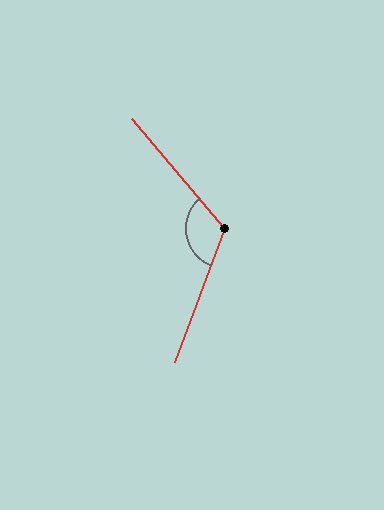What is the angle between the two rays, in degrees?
Approximately 119 degrees.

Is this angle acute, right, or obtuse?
It is obtuse.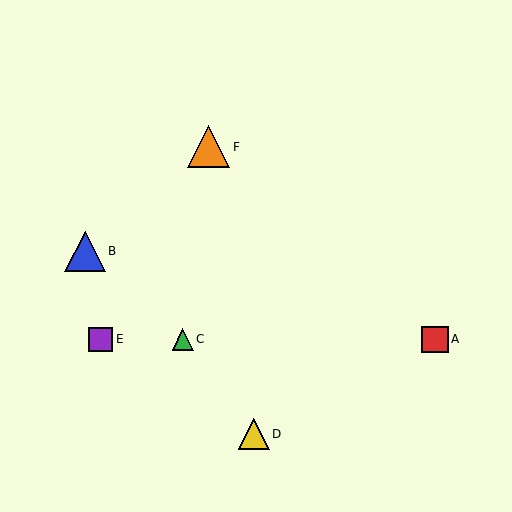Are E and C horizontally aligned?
Yes, both are at y≈339.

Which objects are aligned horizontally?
Objects A, C, E are aligned horizontally.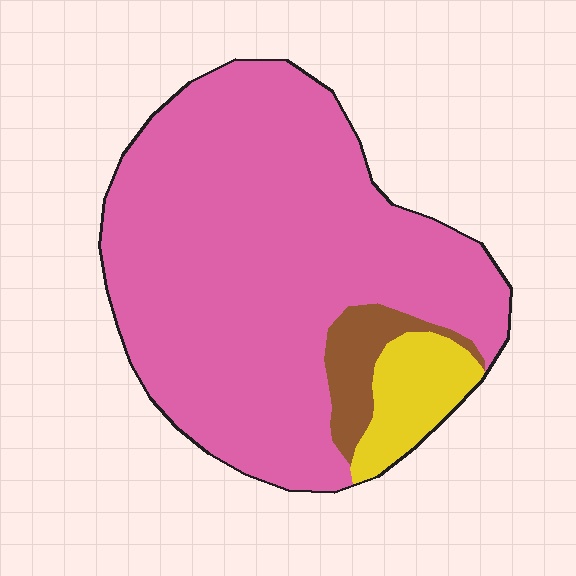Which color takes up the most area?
Pink, at roughly 85%.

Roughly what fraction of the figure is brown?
Brown takes up less than a sixth of the figure.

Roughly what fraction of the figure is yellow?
Yellow takes up less than a sixth of the figure.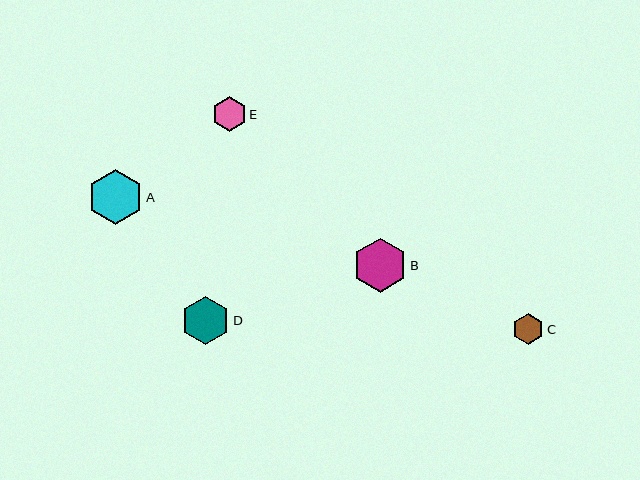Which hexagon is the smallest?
Hexagon C is the smallest with a size of approximately 31 pixels.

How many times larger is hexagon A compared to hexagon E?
Hexagon A is approximately 1.6 times the size of hexagon E.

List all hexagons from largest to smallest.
From largest to smallest: A, B, D, E, C.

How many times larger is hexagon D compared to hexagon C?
Hexagon D is approximately 1.6 times the size of hexagon C.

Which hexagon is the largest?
Hexagon A is the largest with a size of approximately 55 pixels.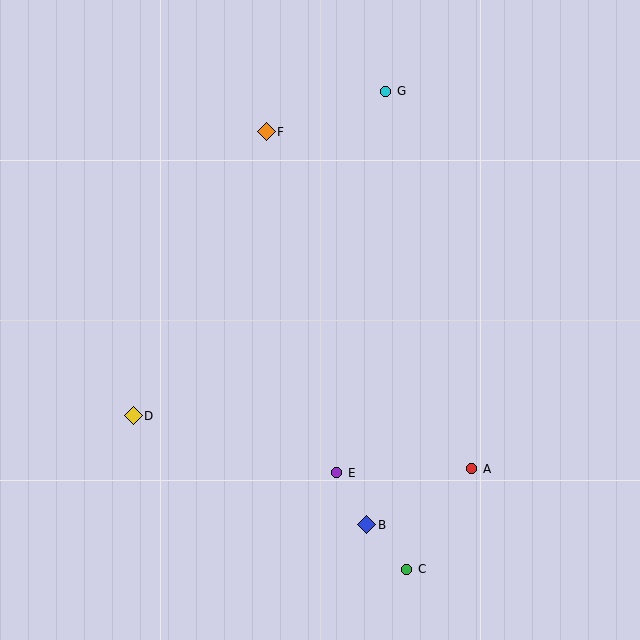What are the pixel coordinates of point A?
Point A is at (472, 469).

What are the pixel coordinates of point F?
Point F is at (266, 132).